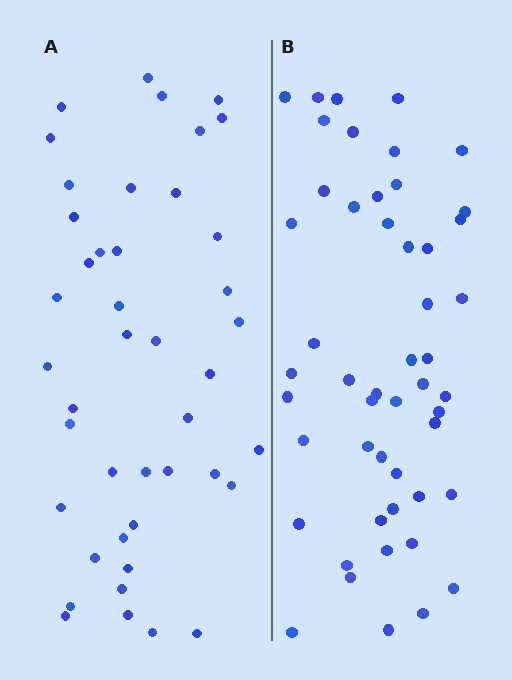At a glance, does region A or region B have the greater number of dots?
Region B (the right region) has more dots.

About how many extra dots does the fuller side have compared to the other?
Region B has roughly 8 or so more dots than region A.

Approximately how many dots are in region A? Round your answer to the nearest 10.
About 40 dots. (The exact count is 43, which rounds to 40.)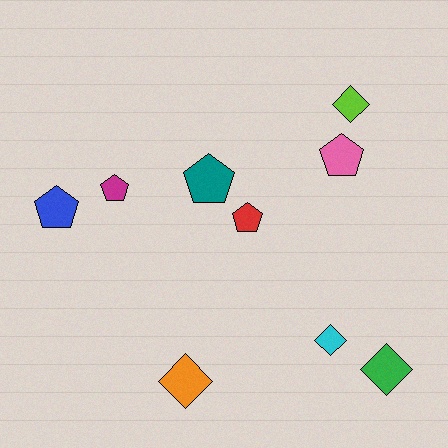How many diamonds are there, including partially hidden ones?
There are 4 diamonds.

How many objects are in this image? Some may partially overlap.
There are 9 objects.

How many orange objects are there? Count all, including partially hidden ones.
There is 1 orange object.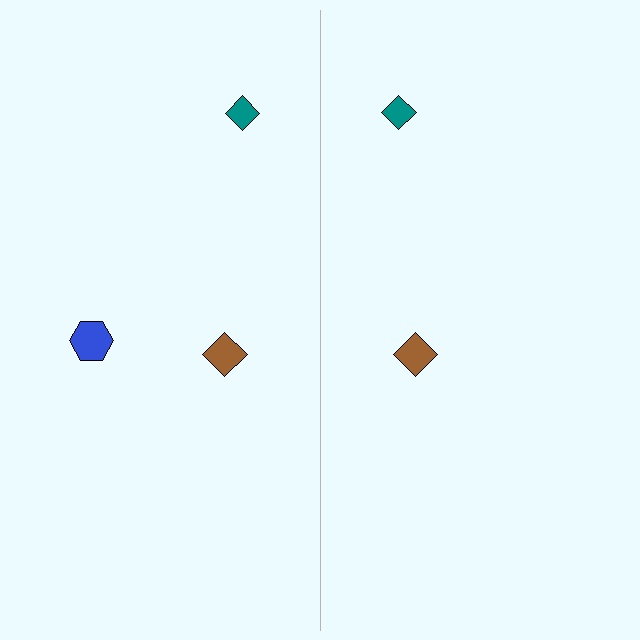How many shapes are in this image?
There are 5 shapes in this image.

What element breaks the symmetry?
A blue hexagon is missing from the right side.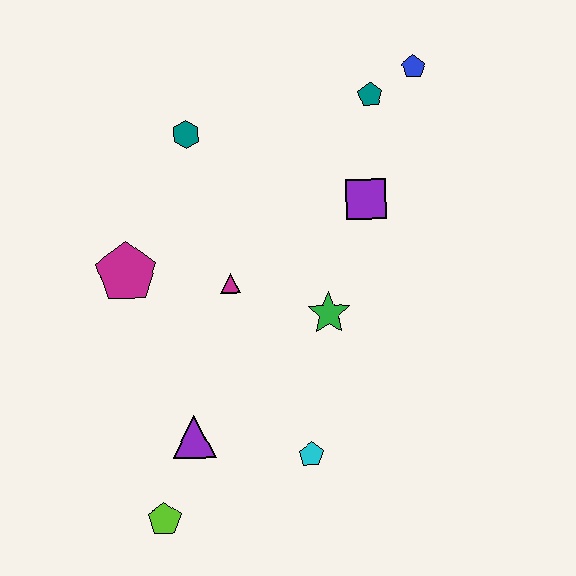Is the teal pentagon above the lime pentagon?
Yes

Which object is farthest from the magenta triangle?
The blue pentagon is farthest from the magenta triangle.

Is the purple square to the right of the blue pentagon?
No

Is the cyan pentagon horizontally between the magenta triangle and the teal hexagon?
No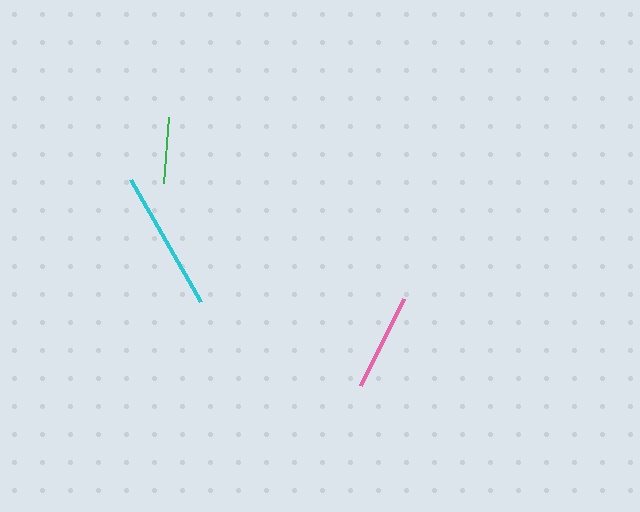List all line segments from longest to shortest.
From longest to shortest: cyan, pink, green.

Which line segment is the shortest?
The green line is the shortest at approximately 66 pixels.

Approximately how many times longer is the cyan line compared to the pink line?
The cyan line is approximately 1.4 times the length of the pink line.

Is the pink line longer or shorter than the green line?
The pink line is longer than the green line.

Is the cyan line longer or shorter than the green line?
The cyan line is longer than the green line.